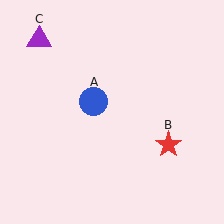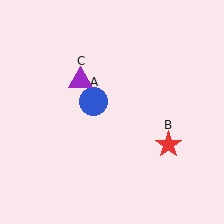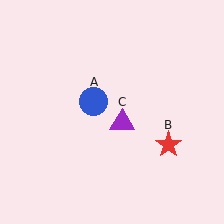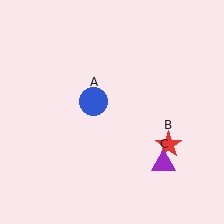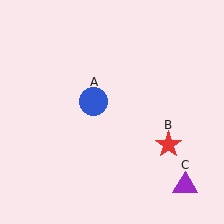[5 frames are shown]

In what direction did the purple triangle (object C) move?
The purple triangle (object C) moved down and to the right.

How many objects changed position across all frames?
1 object changed position: purple triangle (object C).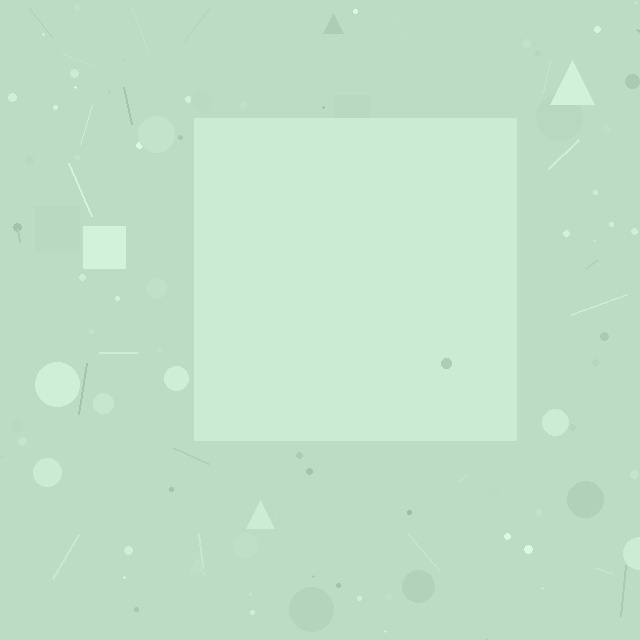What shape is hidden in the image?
A square is hidden in the image.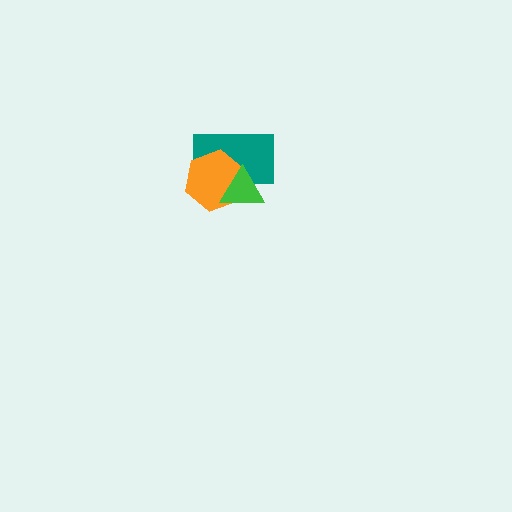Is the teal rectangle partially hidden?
Yes, it is partially covered by another shape.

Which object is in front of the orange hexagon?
The green triangle is in front of the orange hexagon.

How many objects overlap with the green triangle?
2 objects overlap with the green triangle.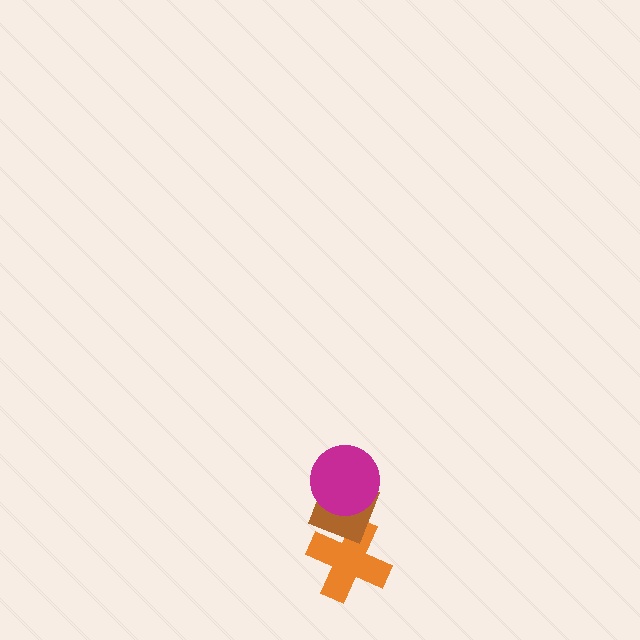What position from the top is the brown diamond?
The brown diamond is 2nd from the top.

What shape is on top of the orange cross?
The brown diamond is on top of the orange cross.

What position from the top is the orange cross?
The orange cross is 3rd from the top.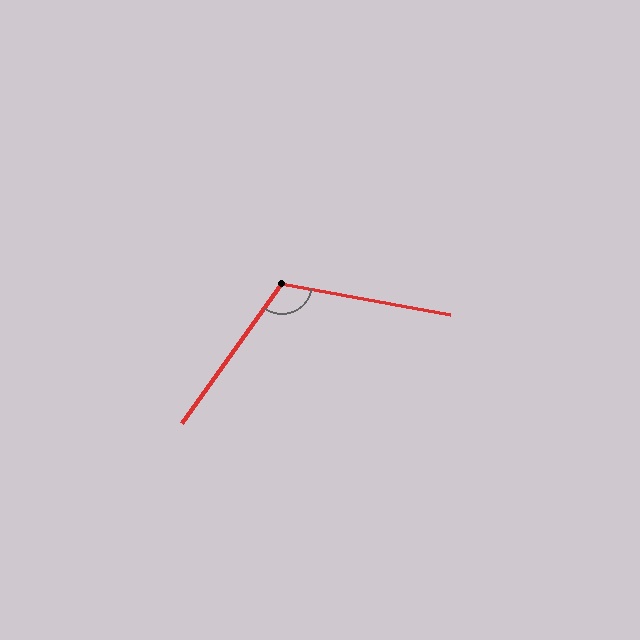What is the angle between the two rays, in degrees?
Approximately 115 degrees.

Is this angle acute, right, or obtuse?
It is obtuse.